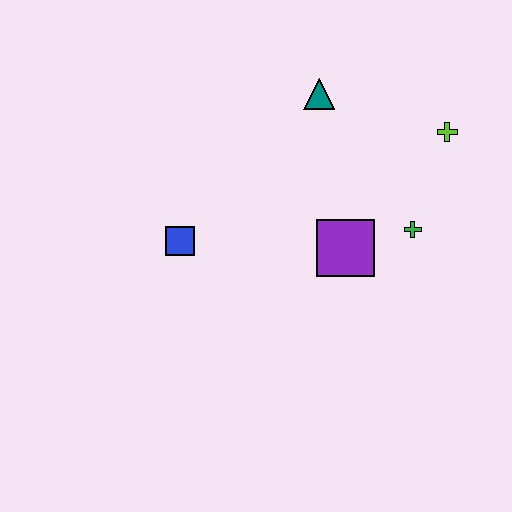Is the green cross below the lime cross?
Yes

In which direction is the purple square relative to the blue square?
The purple square is to the right of the blue square.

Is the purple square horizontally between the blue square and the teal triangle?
No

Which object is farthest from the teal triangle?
The blue square is farthest from the teal triangle.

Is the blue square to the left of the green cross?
Yes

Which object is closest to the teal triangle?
The lime cross is closest to the teal triangle.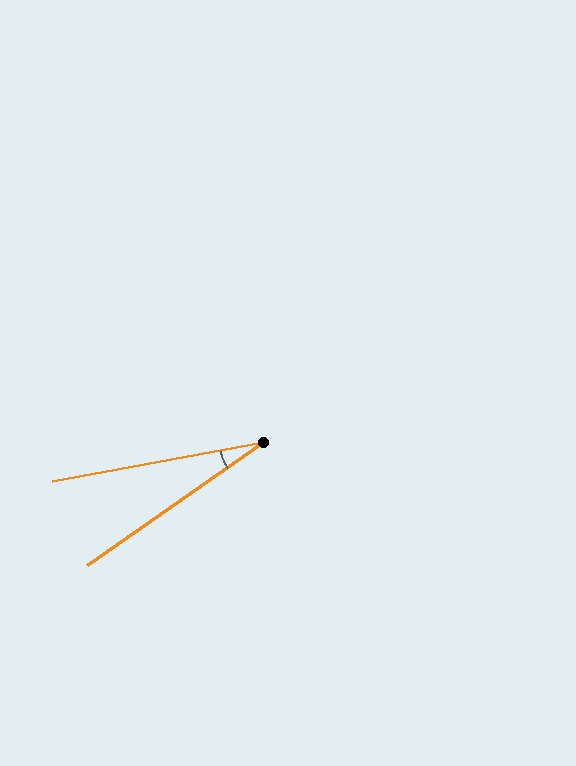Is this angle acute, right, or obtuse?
It is acute.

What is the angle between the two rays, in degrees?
Approximately 25 degrees.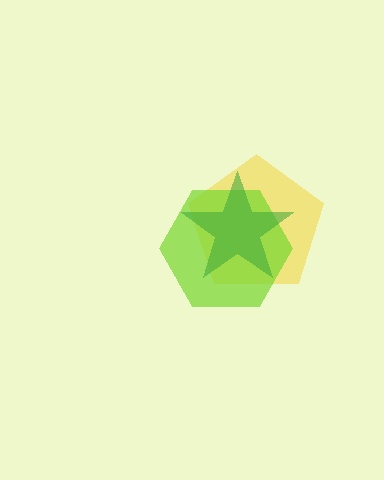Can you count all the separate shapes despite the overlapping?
Yes, there are 3 separate shapes.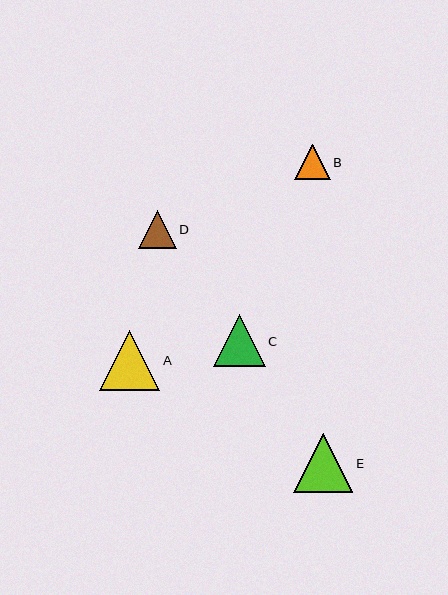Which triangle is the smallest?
Triangle B is the smallest with a size of approximately 36 pixels.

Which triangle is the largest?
Triangle A is the largest with a size of approximately 60 pixels.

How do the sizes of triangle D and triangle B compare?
Triangle D and triangle B are approximately the same size.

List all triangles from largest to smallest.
From largest to smallest: A, E, C, D, B.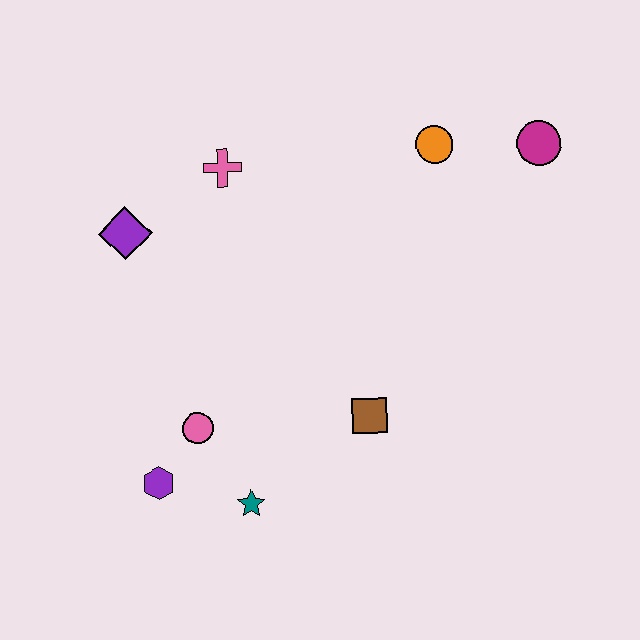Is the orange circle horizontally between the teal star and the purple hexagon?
No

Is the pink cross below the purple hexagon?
No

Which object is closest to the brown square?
The teal star is closest to the brown square.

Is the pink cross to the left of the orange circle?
Yes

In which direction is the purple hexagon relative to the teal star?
The purple hexagon is to the left of the teal star.